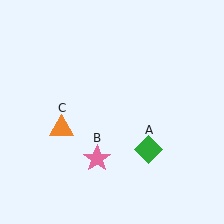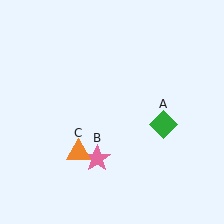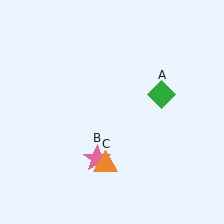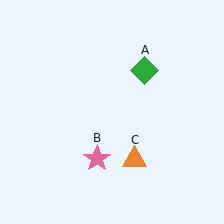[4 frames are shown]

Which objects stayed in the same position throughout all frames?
Pink star (object B) remained stationary.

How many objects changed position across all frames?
2 objects changed position: green diamond (object A), orange triangle (object C).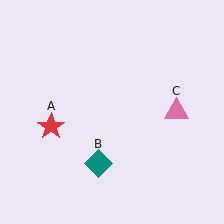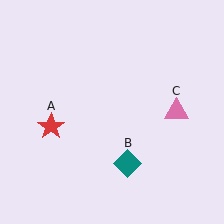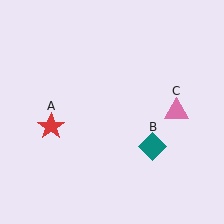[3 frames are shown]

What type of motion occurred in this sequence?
The teal diamond (object B) rotated counterclockwise around the center of the scene.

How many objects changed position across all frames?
1 object changed position: teal diamond (object B).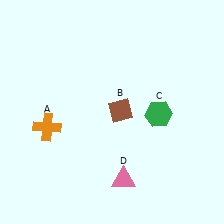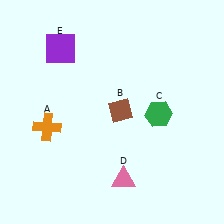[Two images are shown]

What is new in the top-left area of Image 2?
A purple square (E) was added in the top-left area of Image 2.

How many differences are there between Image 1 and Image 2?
There is 1 difference between the two images.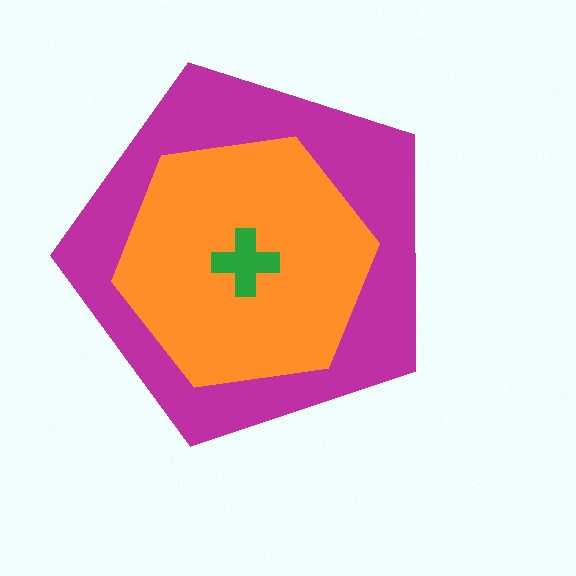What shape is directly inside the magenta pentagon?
The orange hexagon.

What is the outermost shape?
The magenta pentagon.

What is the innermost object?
The green cross.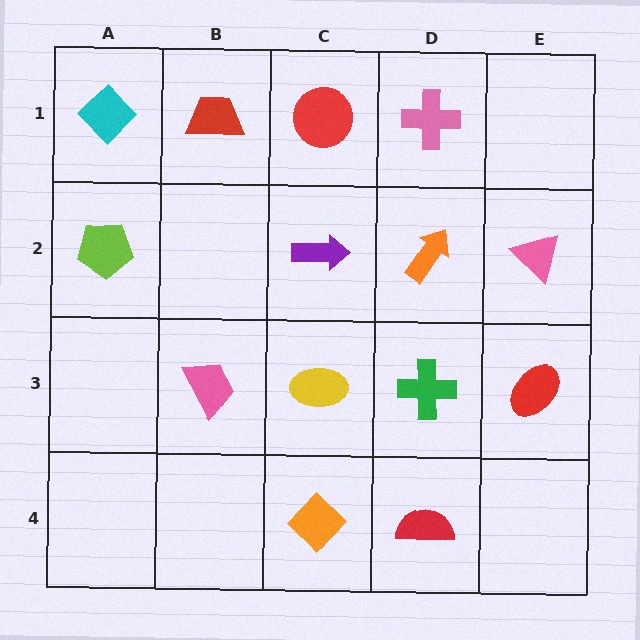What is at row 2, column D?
An orange arrow.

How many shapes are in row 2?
4 shapes.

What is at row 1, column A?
A cyan diamond.